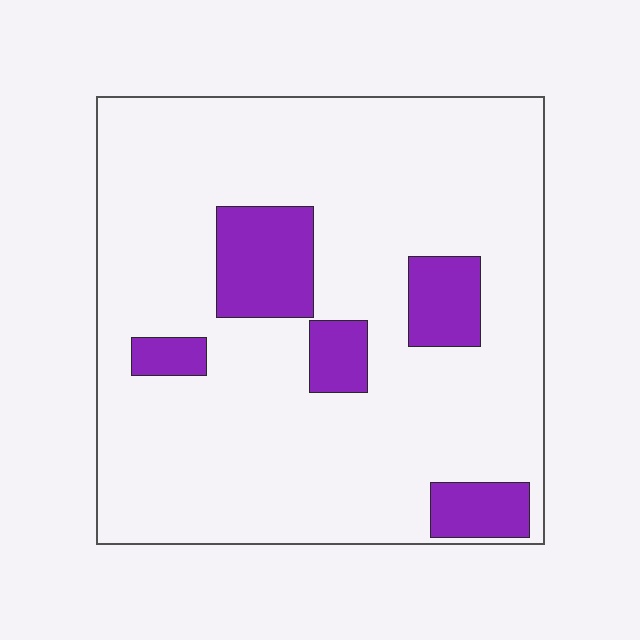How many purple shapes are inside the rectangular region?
5.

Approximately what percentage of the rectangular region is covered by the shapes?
Approximately 15%.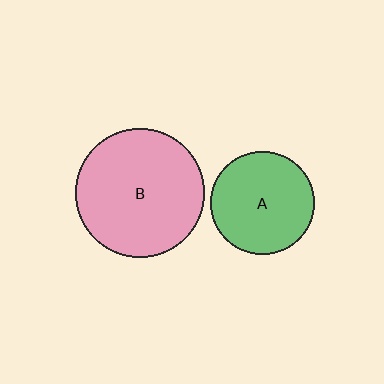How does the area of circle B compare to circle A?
Approximately 1.6 times.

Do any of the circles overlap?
No, none of the circles overlap.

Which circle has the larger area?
Circle B (pink).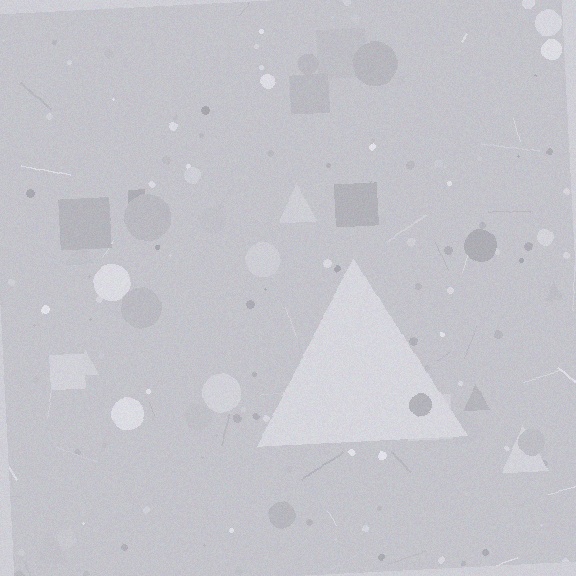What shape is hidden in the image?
A triangle is hidden in the image.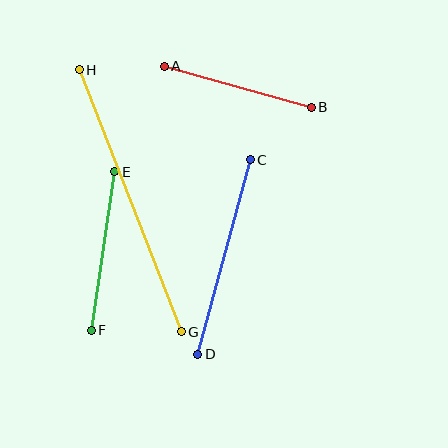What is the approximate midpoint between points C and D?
The midpoint is at approximately (224, 257) pixels.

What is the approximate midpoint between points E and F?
The midpoint is at approximately (103, 251) pixels.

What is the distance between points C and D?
The distance is approximately 202 pixels.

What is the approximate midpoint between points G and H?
The midpoint is at approximately (130, 201) pixels.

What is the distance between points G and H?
The distance is approximately 281 pixels.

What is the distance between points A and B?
The distance is approximately 152 pixels.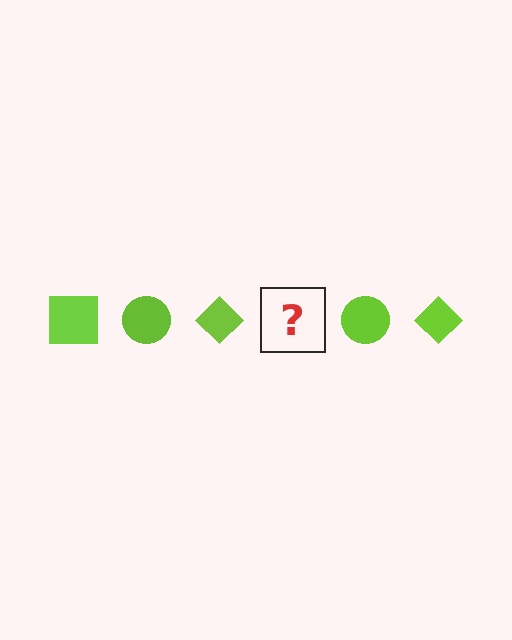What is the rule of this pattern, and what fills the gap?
The rule is that the pattern cycles through square, circle, diamond shapes in lime. The gap should be filled with a lime square.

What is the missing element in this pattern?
The missing element is a lime square.